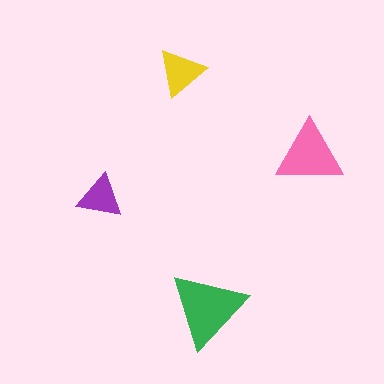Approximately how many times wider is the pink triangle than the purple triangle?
About 1.5 times wider.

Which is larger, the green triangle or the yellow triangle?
The green one.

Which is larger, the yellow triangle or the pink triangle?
The pink one.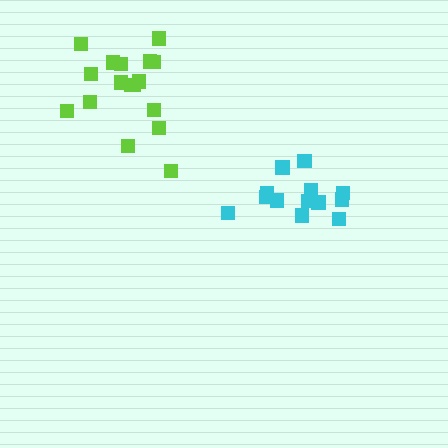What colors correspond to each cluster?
The clusters are colored: lime, cyan.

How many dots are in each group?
Group 1: 17 dots, Group 2: 13 dots (30 total).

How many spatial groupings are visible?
There are 2 spatial groupings.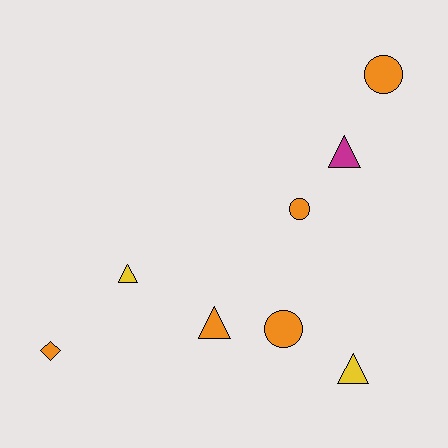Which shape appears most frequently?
Triangle, with 4 objects.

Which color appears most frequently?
Orange, with 5 objects.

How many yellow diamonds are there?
There are no yellow diamonds.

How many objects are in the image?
There are 8 objects.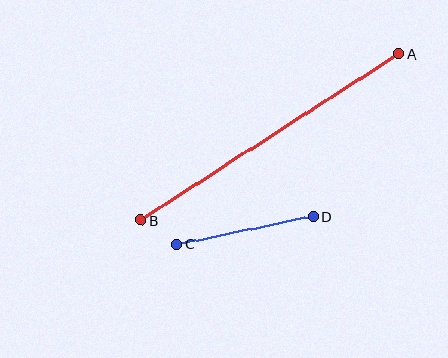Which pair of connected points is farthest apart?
Points A and B are farthest apart.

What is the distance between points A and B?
The distance is approximately 307 pixels.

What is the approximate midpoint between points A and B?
The midpoint is at approximately (270, 137) pixels.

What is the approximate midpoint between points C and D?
The midpoint is at approximately (245, 230) pixels.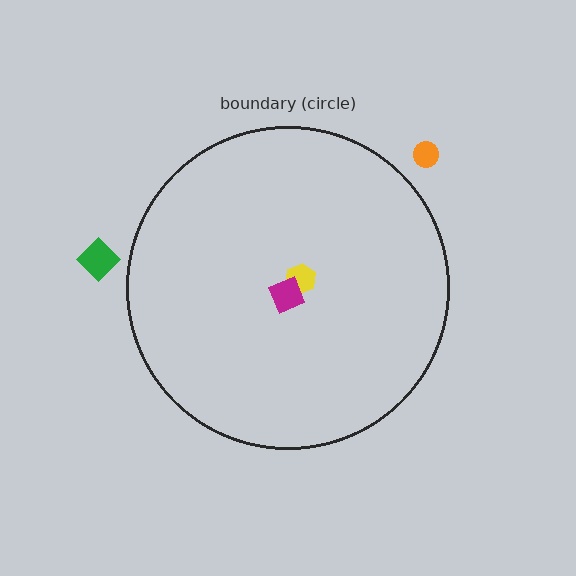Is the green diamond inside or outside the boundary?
Outside.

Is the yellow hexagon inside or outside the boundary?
Inside.